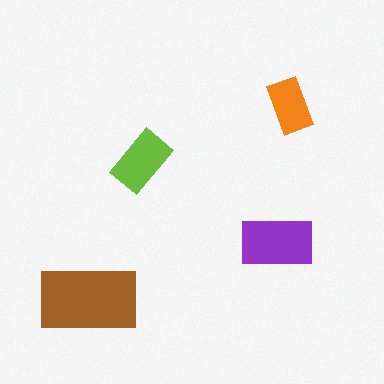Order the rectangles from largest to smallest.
the brown one, the purple one, the lime one, the orange one.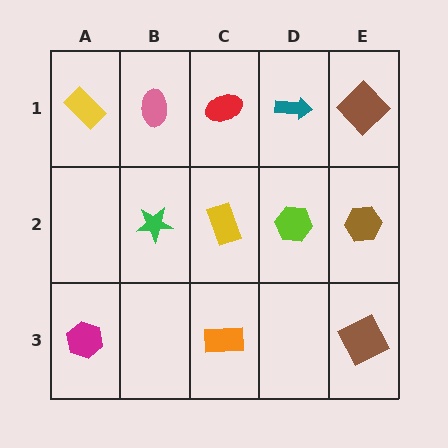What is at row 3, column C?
An orange rectangle.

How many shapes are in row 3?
3 shapes.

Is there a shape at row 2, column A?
No, that cell is empty.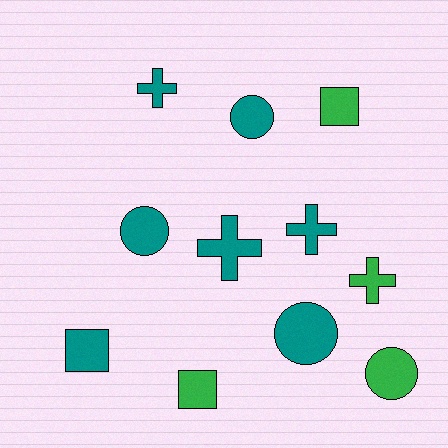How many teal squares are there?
There is 1 teal square.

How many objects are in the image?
There are 11 objects.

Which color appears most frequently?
Teal, with 7 objects.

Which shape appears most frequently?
Cross, with 4 objects.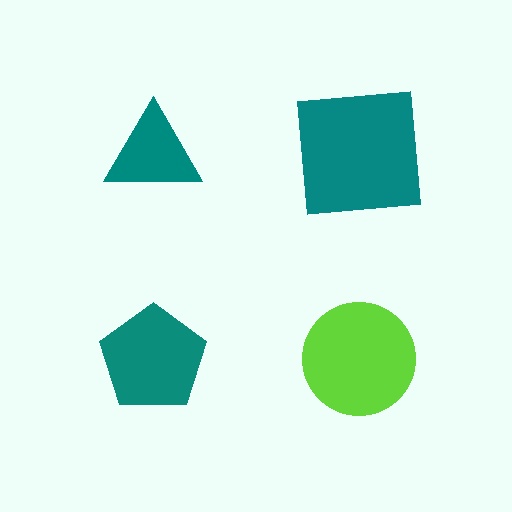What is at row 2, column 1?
A teal pentagon.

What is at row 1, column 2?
A teal square.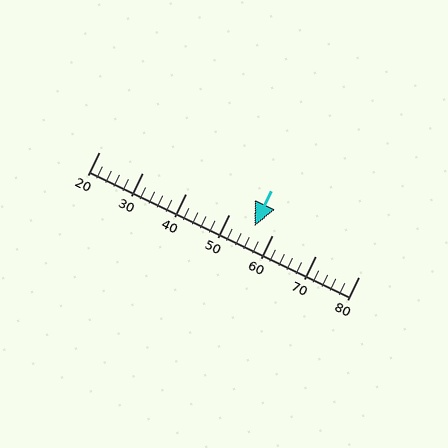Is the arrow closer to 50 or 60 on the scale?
The arrow is closer to 60.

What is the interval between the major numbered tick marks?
The major tick marks are spaced 10 units apart.